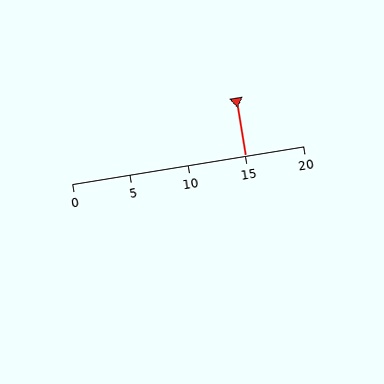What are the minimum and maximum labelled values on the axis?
The axis runs from 0 to 20.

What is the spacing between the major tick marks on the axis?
The major ticks are spaced 5 apart.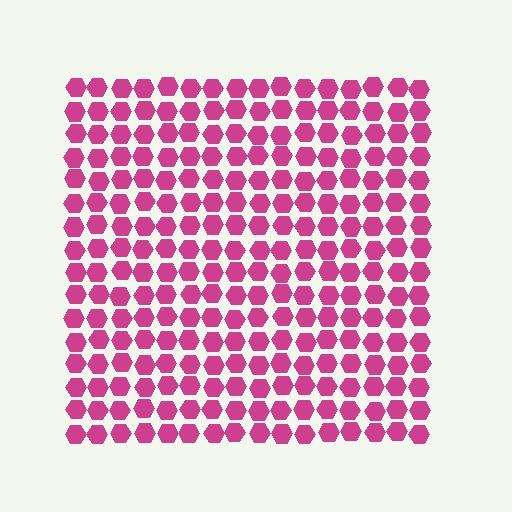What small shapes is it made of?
It is made of small hexagons.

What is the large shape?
The large shape is a square.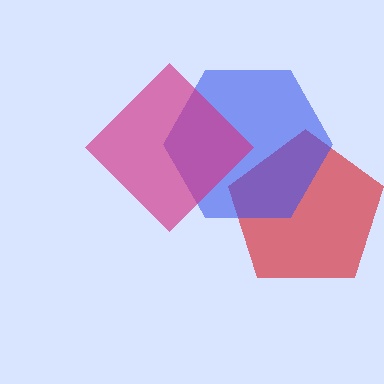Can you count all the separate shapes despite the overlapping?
Yes, there are 3 separate shapes.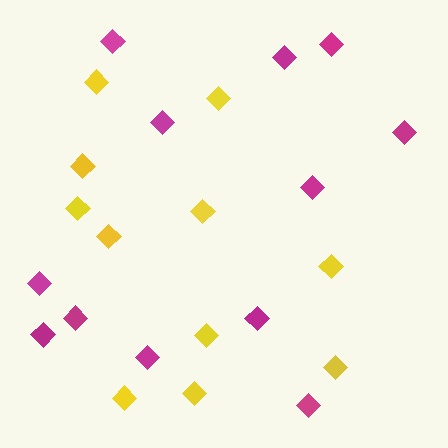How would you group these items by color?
There are 2 groups: one group of yellow diamonds (11) and one group of magenta diamonds (12).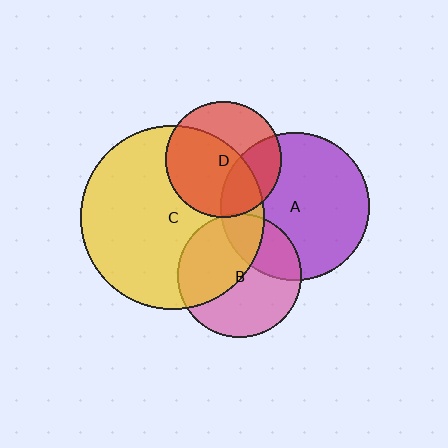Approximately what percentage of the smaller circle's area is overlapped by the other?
Approximately 20%.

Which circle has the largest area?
Circle C (yellow).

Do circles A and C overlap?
Yes.